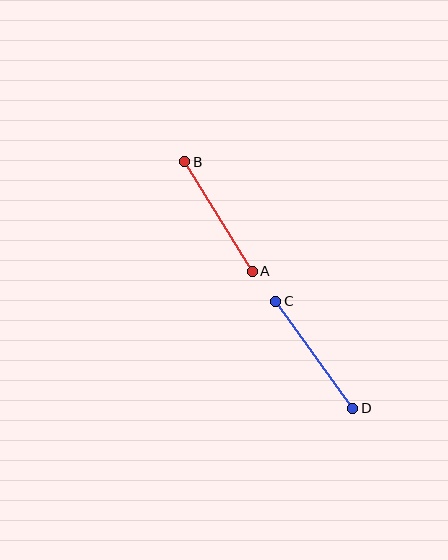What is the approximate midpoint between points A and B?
The midpoint is at approximately (218, 216) pixels.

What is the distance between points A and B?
The distance is approximately 129 pixels.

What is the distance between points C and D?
The distance is approximately 132 pixels.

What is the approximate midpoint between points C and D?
The midpoint is at approximately (314, 355) pixels.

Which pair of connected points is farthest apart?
Points C and D are farthest apart.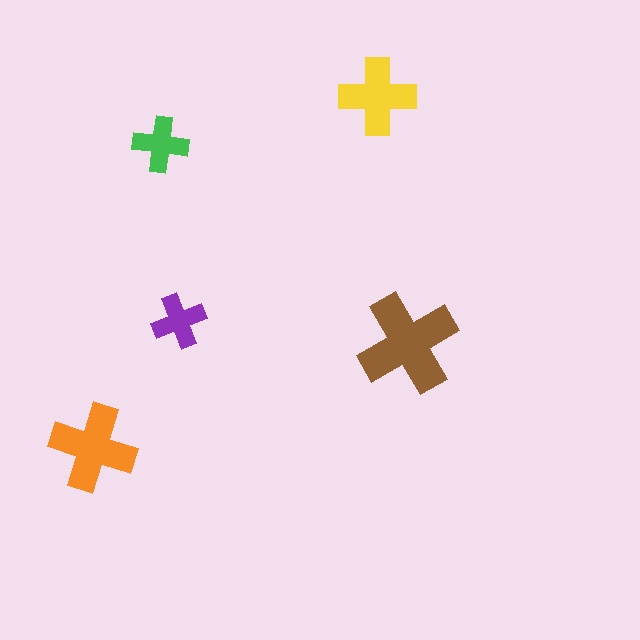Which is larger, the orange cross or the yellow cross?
The orange one.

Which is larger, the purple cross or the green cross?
The green one.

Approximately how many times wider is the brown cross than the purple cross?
About 2 times wider.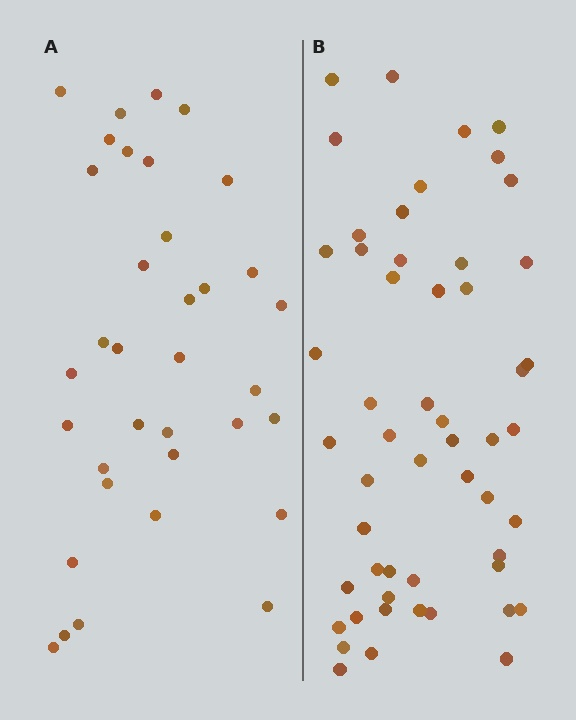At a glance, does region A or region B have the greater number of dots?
Region B (the right region) has more dots.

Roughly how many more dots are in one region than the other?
Region B has approximately 20 more dots than region A.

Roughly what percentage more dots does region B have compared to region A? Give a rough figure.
About 50% more.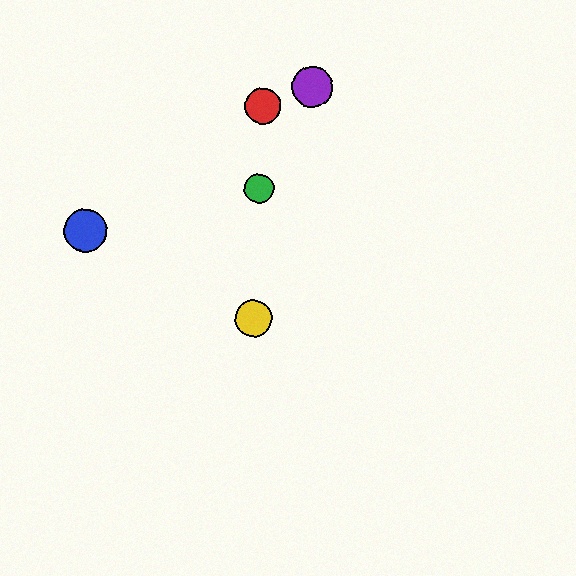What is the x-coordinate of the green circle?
The green circle is at x≈259.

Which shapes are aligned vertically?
The red circle, the green circle, the yellow circle are aligned vertically.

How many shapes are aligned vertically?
3 shapes (the red circle, the green circle, the yellow circle) are aligned vertically.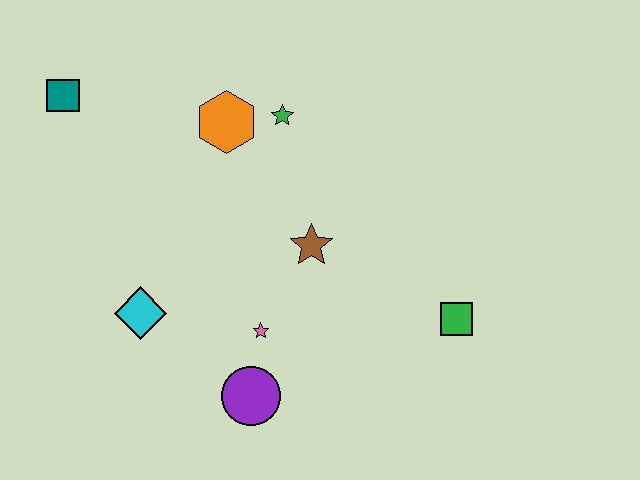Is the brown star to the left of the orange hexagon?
No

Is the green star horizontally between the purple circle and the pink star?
No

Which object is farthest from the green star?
The purple circle is farthest from the green star.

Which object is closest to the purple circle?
The pink star is closest to the purple circle.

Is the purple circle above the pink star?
No